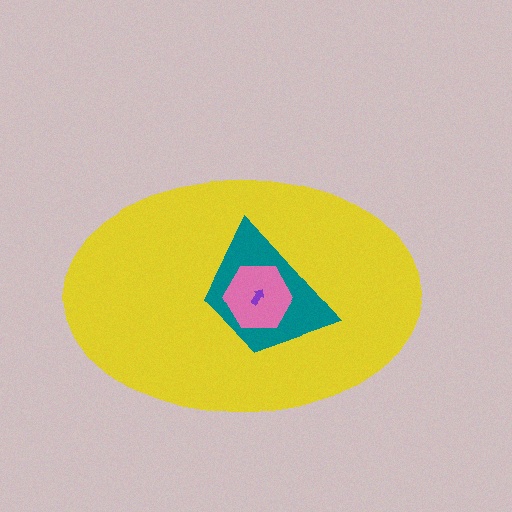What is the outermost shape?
The yellow ellipse.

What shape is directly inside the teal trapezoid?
The pink hexagon.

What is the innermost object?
The purple arrow.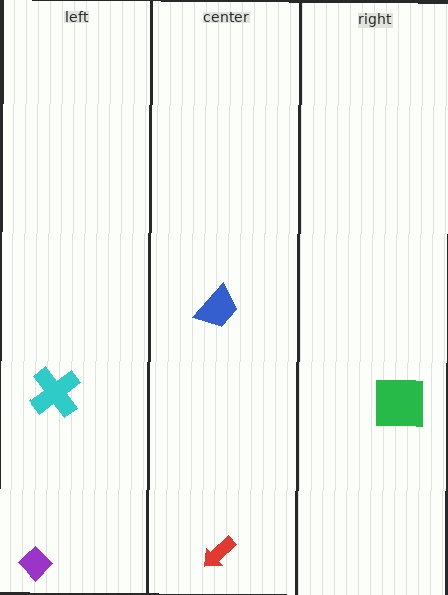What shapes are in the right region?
The green square.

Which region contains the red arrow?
The center region.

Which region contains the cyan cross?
The left region.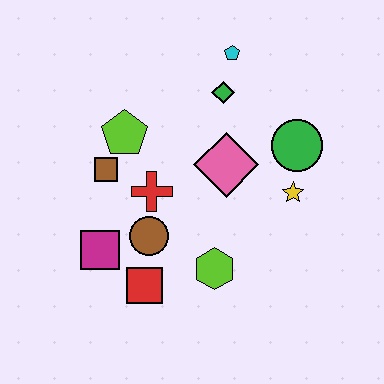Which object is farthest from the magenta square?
The cyan pentagon is farthest from the magenta square.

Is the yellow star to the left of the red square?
No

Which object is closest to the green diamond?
The cyan pentagon is closest to the green diamond.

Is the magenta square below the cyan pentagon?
Yes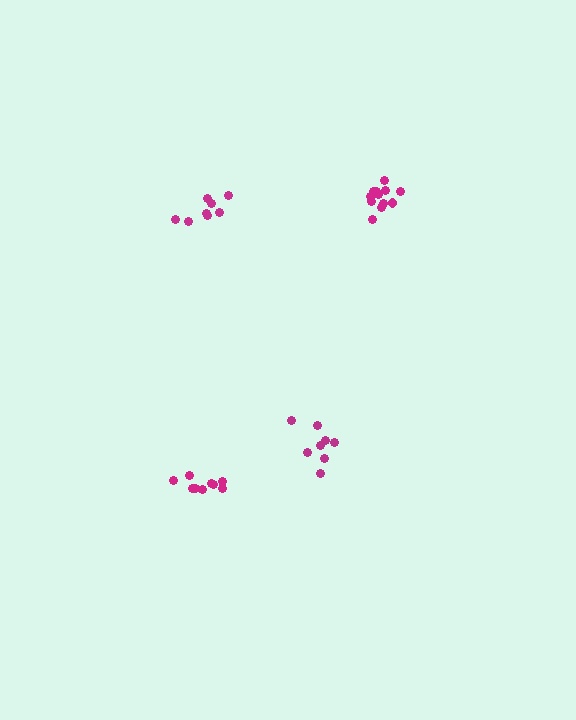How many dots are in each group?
Group 1: 8 dots, Group 2: 8 dots, Group 3: 12 dots, Group 4: 9 dots (37 total).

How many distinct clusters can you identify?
There are 4 distinct clusters.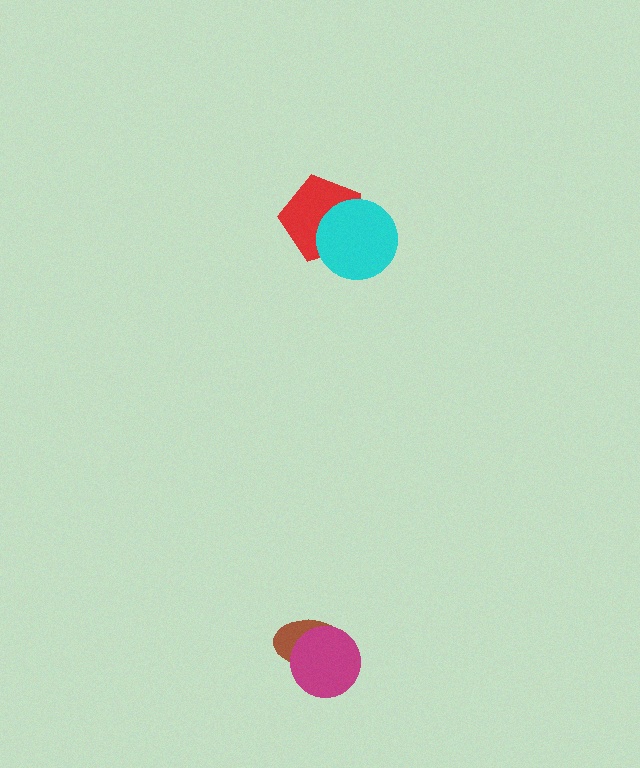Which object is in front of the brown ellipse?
The magenta circle is in front of the brown ellipse.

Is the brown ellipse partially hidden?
Yes, it is partially covered by another shape.